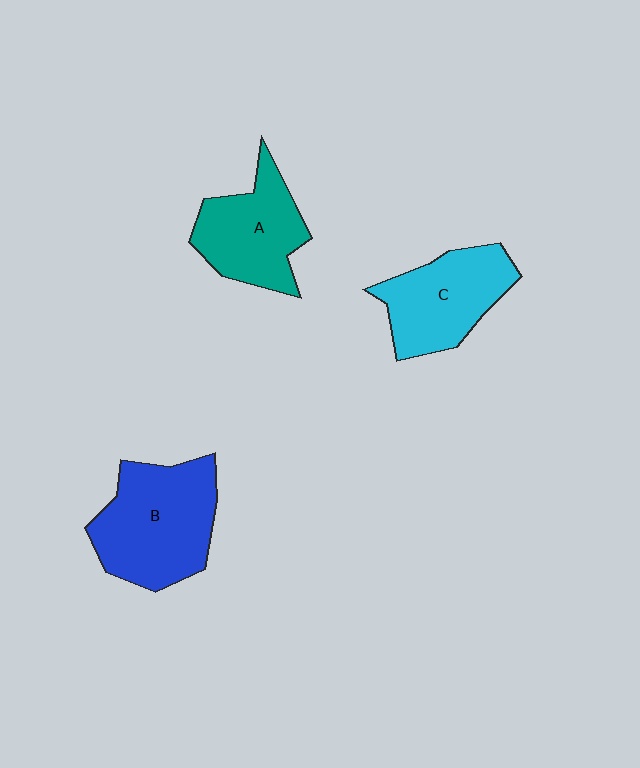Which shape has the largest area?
Shape B (blue).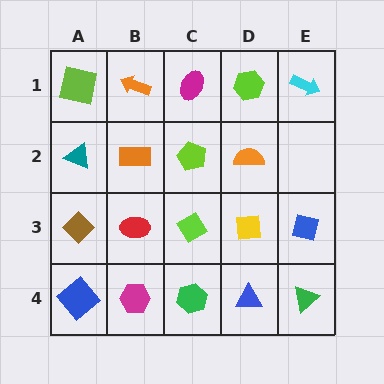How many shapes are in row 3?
5 shapes.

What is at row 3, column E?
A blue square.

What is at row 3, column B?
A red ellipse.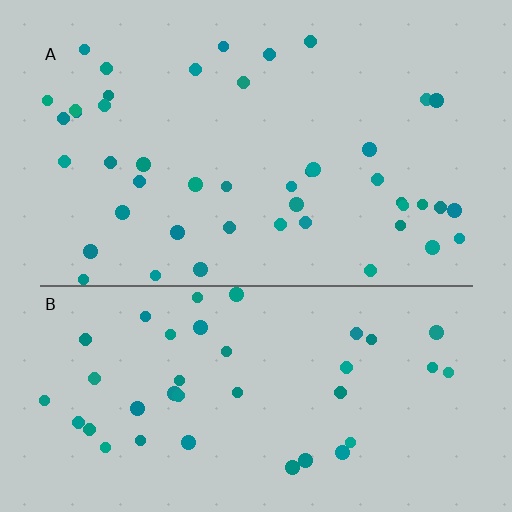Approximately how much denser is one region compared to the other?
Approximately 1.1× — region A over region B.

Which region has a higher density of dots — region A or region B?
A (the top).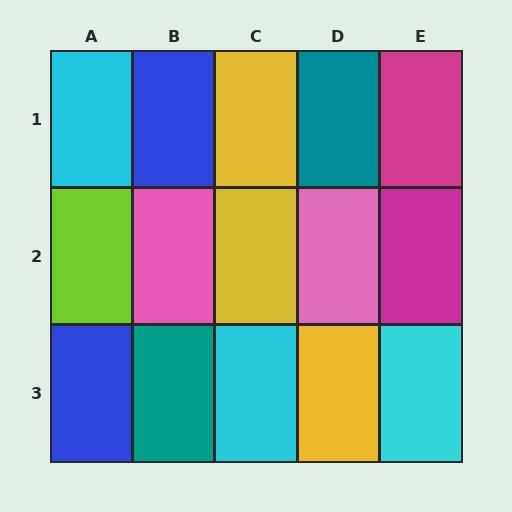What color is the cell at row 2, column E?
Magenta.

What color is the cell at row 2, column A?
Lime.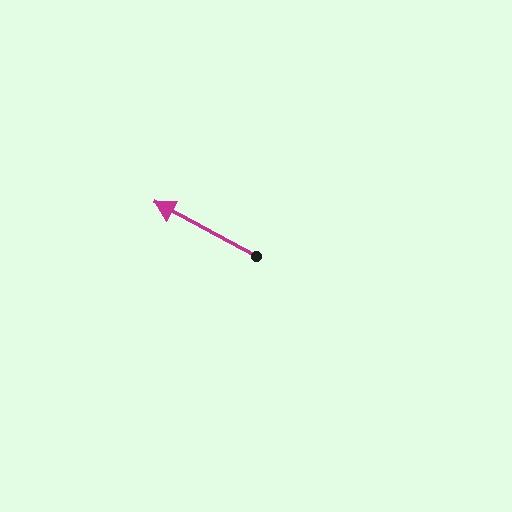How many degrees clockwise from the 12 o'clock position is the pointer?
Approximately 298 degrees.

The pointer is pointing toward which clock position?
Roughly 10 o'clock.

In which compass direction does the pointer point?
Northwest.